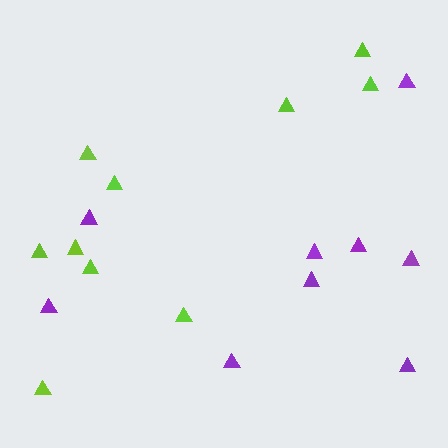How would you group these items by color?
There are 2 groups: one group of lime triangles (10) and one group of purple triangles (9).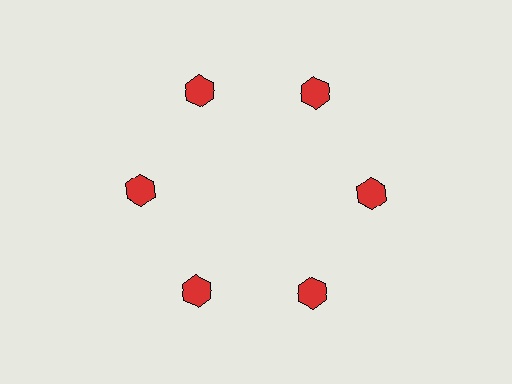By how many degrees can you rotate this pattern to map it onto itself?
The pattern maps onto itself every 60 degrees of rotation.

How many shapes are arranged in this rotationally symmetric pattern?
There are 6 shapes, arranged in 6 groups of 1.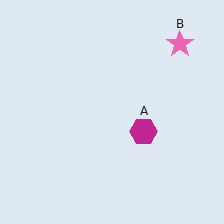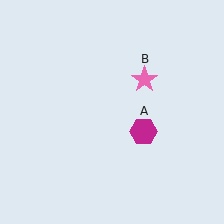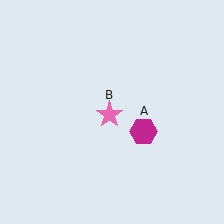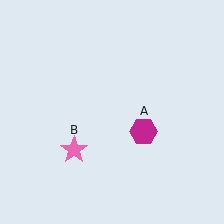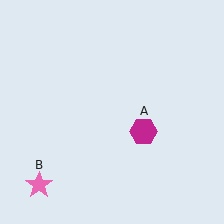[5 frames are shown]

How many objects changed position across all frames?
1 object changed position: pink star (object B).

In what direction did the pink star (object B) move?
The pink star (object B) moved down and to the left.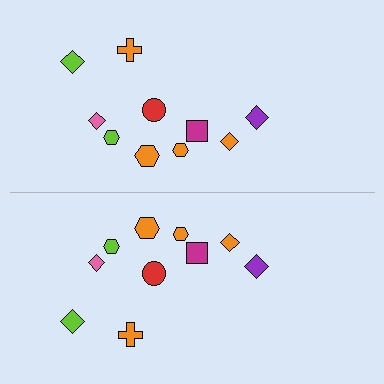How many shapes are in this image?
There are 20 shapes in this image.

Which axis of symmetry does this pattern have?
The pattern has a horizontal axis of symmetry running through the center of the image.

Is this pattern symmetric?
Yes, this pattern has bilateral (reflection) symmetry.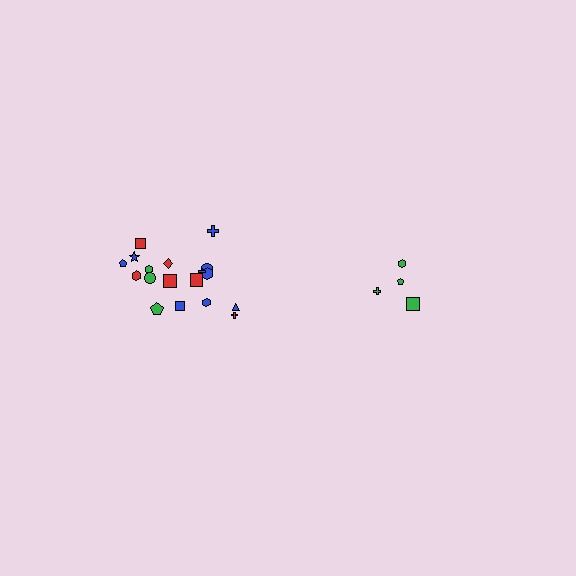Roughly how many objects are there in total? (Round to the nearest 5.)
Roughly 20 objects in total.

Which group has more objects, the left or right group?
The left group.